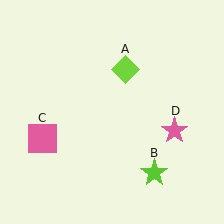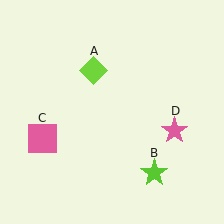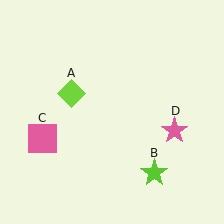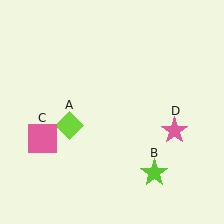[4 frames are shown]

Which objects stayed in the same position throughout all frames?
Lime star (object B) and pink square (object C) and pink star (object D) remained stationary.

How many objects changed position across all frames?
1 object changed position: lime diamond (object A).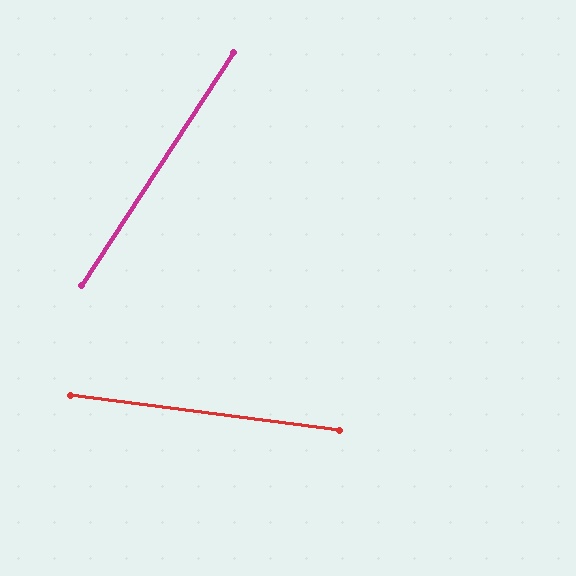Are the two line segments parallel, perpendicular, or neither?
Neither parallel nor perpendicular — they differ by about 64°.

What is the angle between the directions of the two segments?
Approximately 64 degrees.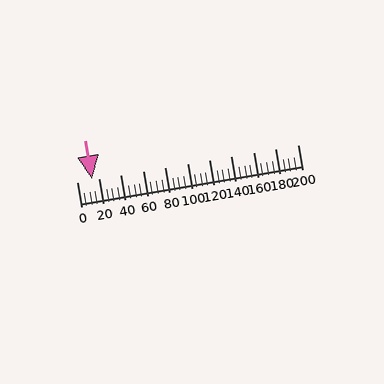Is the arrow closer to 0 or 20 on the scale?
The arrow is closer to 20.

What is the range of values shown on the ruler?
The ruler shows values from 0 to 200.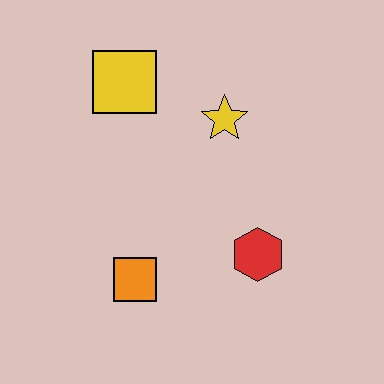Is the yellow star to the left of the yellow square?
No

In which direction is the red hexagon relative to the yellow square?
The red hexagon is below the yellow square.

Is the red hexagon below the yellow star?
Yes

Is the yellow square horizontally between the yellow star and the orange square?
No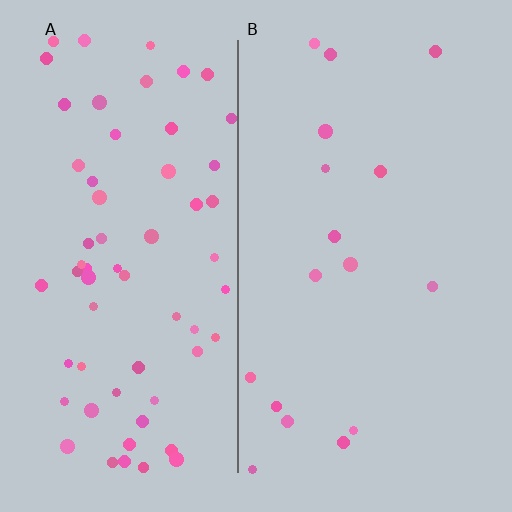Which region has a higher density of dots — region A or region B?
A (the left).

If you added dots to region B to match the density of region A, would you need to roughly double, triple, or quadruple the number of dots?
Approximately quadruple.